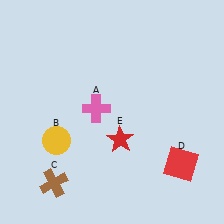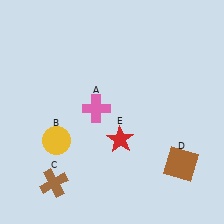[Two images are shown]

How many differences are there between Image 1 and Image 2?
There is 1 difference between the two images.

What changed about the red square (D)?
In Image 1, D is red. In Image 2, it changed to brown.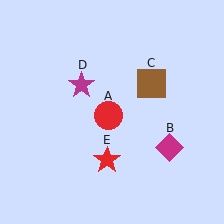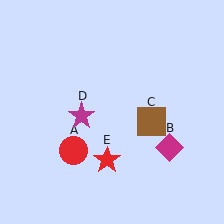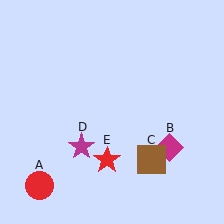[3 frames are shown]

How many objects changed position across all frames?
3 objects changed position: red circle (object A), brown square (object C), magenta star (object D).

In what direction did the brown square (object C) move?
The brown square (object C) moved down.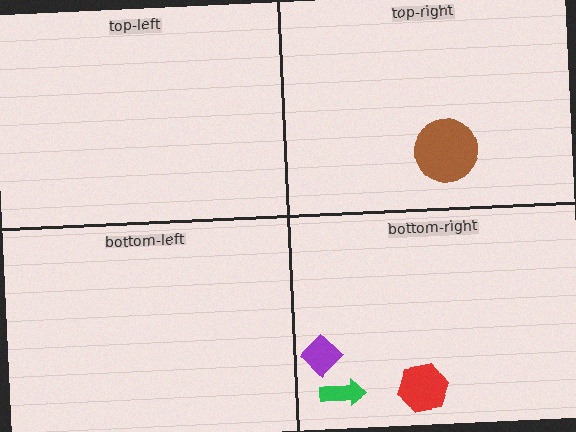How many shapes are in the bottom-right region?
3.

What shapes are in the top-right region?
The brown circle.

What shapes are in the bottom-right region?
The red hexagon, the green arrow, the purple diamond.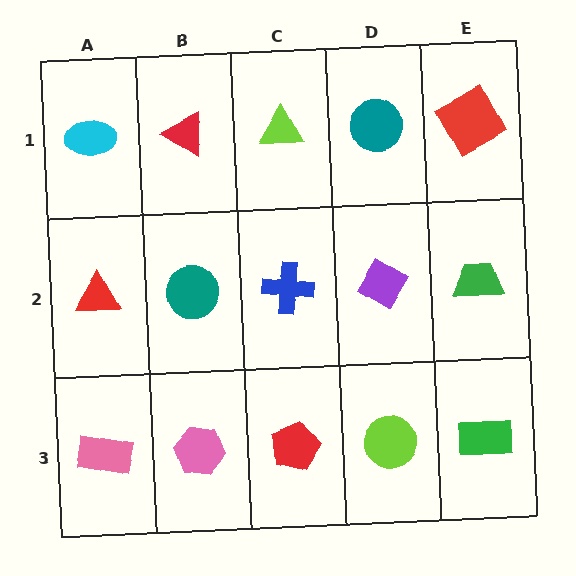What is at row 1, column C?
A lime triangle.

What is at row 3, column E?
A green rectangle.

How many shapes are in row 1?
5 shapes.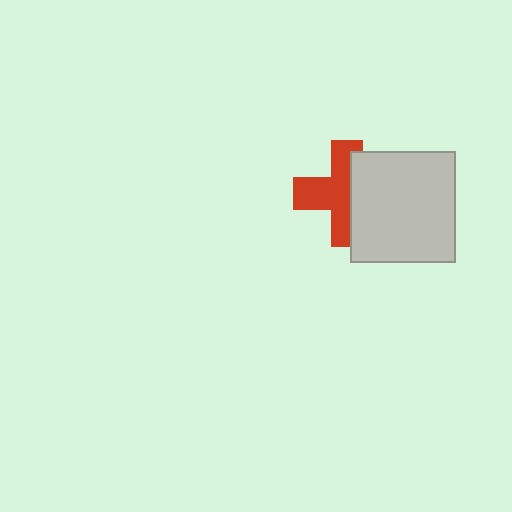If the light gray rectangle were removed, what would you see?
You would see the complete red cross.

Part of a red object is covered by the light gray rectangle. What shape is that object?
It is a cross.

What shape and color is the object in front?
The object in front is a light gray rectangle.